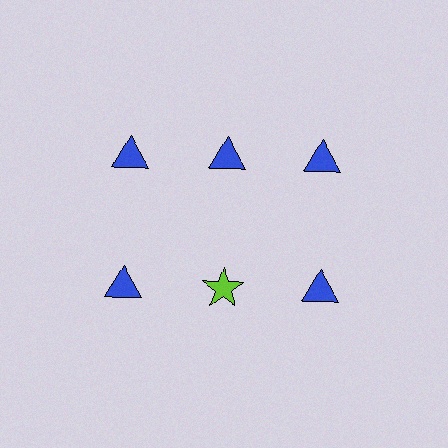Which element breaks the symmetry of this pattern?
The lime star in the second row, second from left column breaks the symmetry. All other shapes are blue triangles.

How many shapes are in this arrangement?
There are 6 shapes arranged in a grid pattern.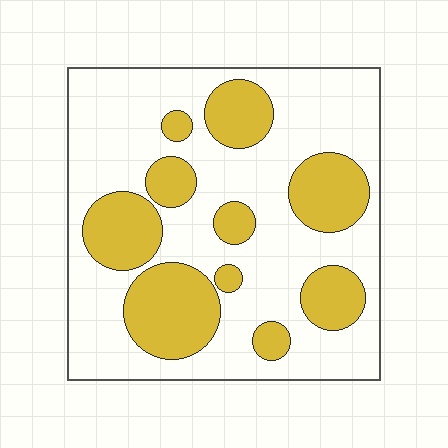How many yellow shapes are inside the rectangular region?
10.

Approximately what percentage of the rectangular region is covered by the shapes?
Approximately 30%.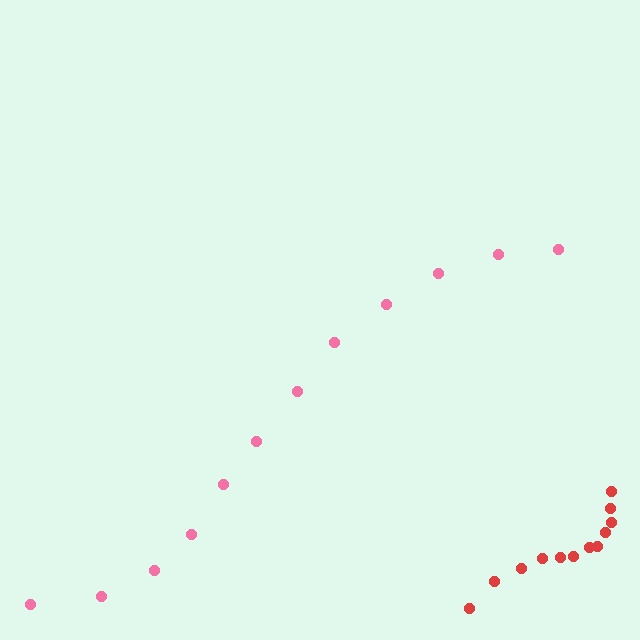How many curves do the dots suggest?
There are 2 distinct paths.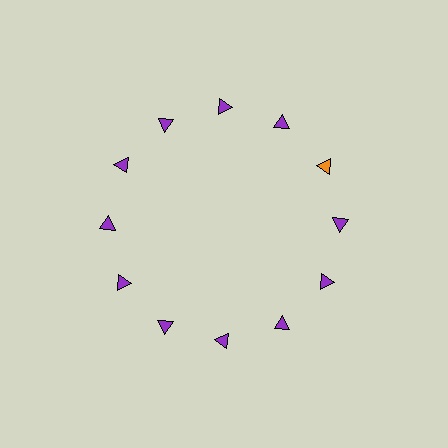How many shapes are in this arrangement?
There are 12 shapes arranged in a ring pattern.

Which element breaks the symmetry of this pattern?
The orange triangle at roughly the 2 o'clock position breaks the symmetry. All other shapes are purple triangles.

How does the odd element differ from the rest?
It has a different color: orange instead of purple.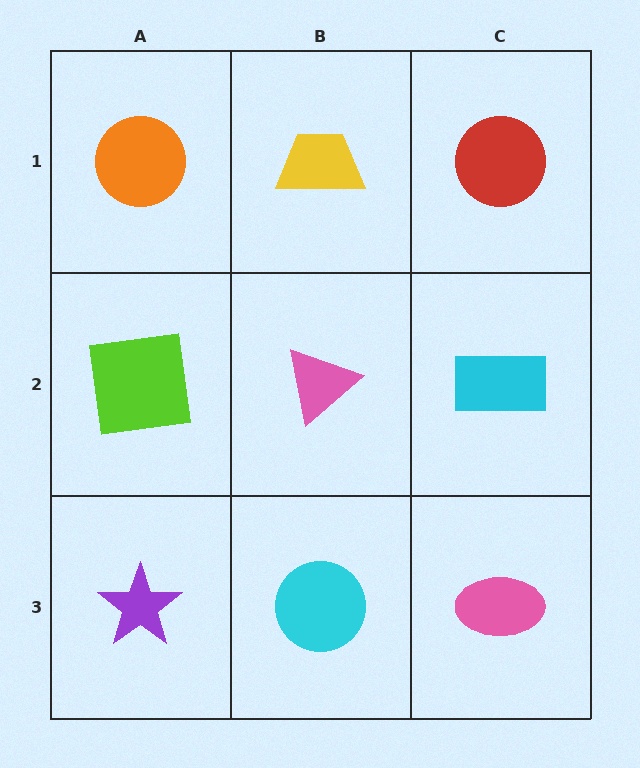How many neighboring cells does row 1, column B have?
3.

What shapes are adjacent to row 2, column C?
A red circle (row 1, column C), a pink ellipse (row 3, column C), a pink triangle (row 2, column B).